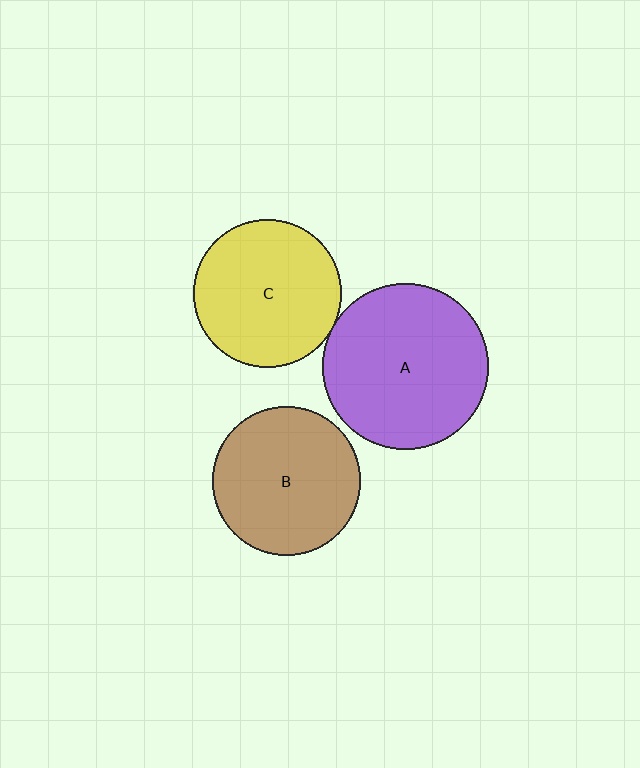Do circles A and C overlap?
Yes.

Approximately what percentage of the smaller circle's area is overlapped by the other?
Approximately 5%.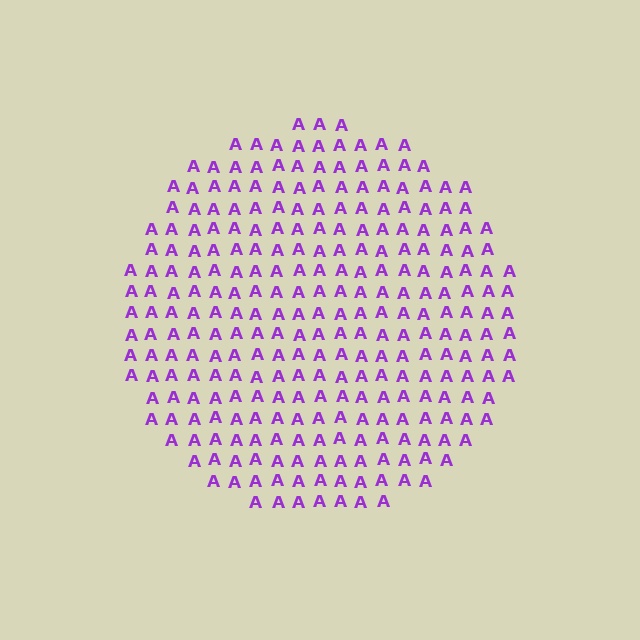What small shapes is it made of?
It is made of small letter A's.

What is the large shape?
The large shape is a circle.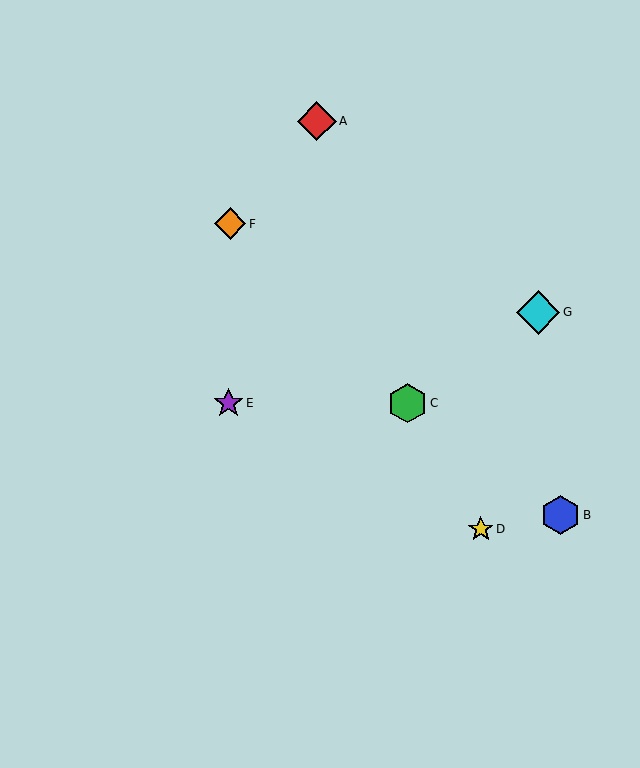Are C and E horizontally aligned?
Yes, both are at y≈403.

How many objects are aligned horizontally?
2 objects (C, E) are aligned horizontally.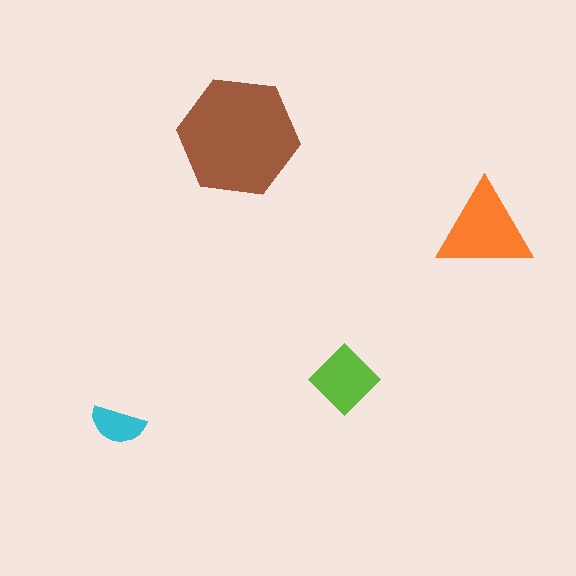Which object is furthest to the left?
The cyan semicircle is leftmost.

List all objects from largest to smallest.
The brown hexagon, the orange triangle, the lime diamond, the cyan semicircle.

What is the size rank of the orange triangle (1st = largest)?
2nd.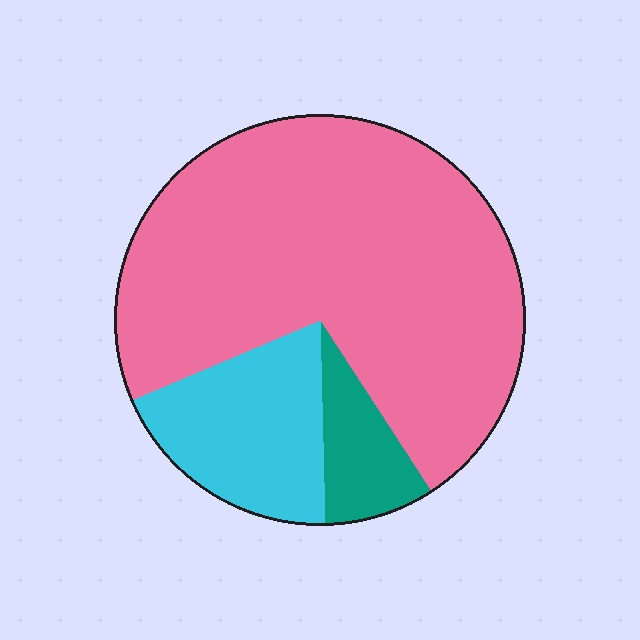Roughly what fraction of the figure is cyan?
Cyan takes up about one fifth (1/5) of the figure.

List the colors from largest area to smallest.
From largest to smallest: pink, cyan, teal.